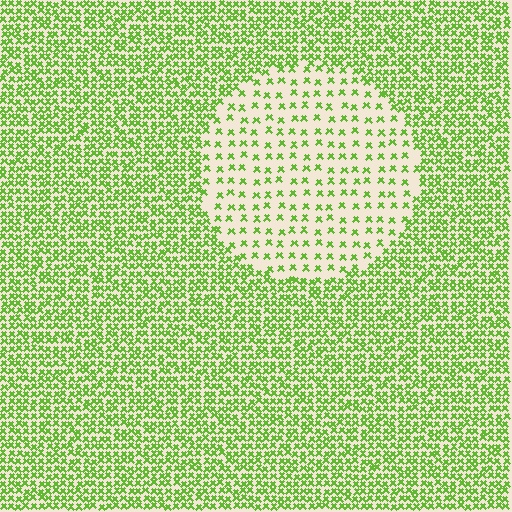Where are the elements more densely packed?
The elements are more densely packed outside the circle boundary.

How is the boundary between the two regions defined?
The boundary is defined by a change in element density (approximately 2.8x ratio). All elements are the same color, size, and shape.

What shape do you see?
I see a circle.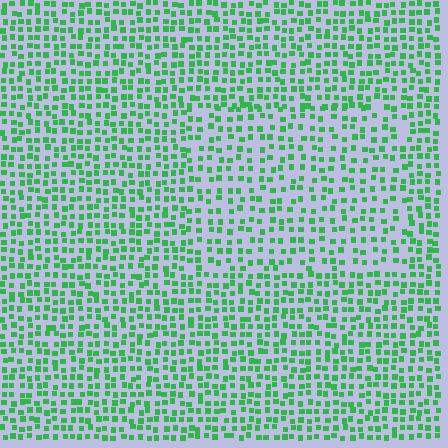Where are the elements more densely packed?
The elements are more densely packed outside the rectangle boundary.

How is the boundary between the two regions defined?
The boundary is defined by a change in element density (approximately 1.5x ratio). All elements are the same color, size, and shape.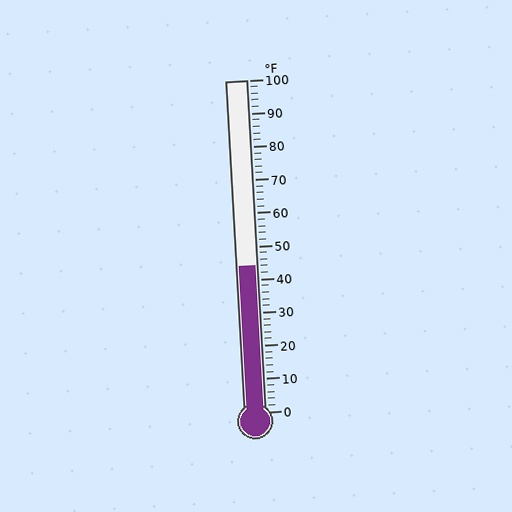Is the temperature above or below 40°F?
The temperature is above 40°F.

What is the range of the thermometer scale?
The thermometer scale ranges from 0°F to 100°F.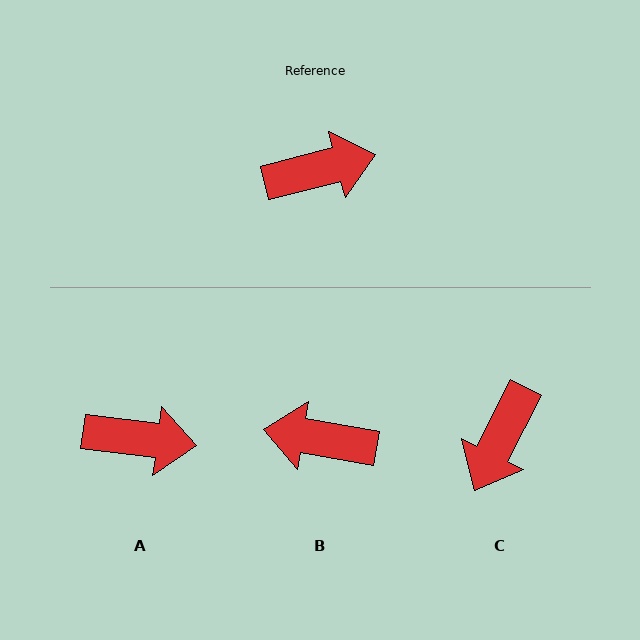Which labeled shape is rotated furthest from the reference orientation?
B, about 156 degrees away.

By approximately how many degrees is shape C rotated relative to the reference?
Approximately 131 degrees clockwise.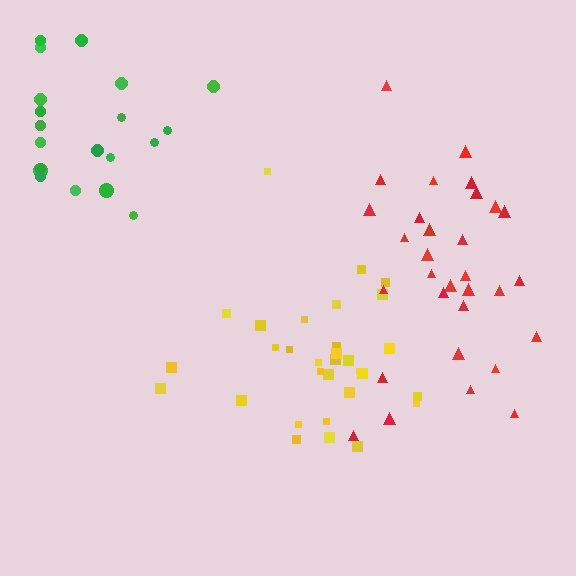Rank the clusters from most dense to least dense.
green, yellow, red.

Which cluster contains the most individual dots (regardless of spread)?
Yellow (31).